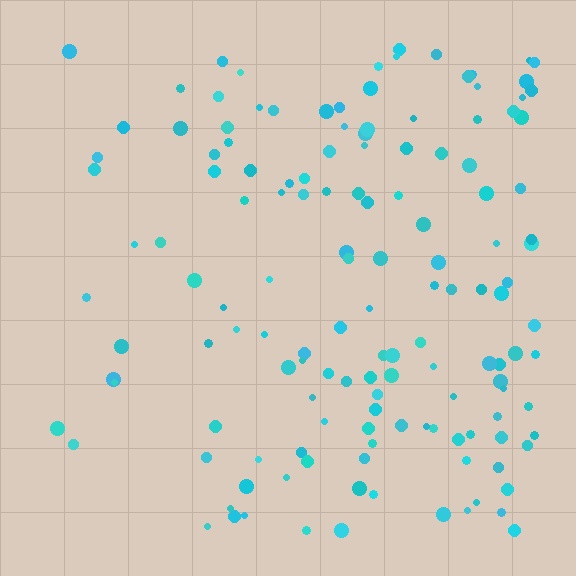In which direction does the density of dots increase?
From left to right, with the right side densest.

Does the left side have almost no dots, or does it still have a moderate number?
Still a moderate number, just noticeably fewer than the right.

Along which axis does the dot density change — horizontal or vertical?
Horizontal.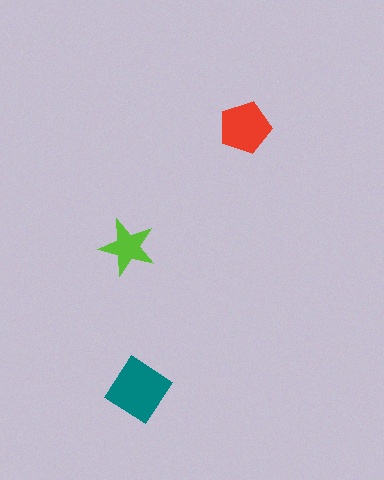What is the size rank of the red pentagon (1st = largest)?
2nd.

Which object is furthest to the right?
The red pentagon is rightmost.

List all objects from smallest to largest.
The lime star, the red pentagon, the teal diamond.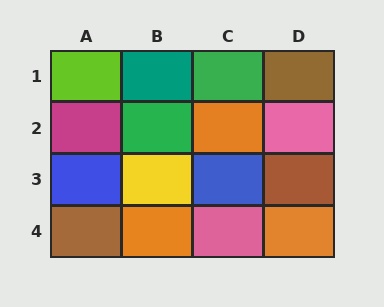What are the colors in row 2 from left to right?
Magenta, green, orange, pink.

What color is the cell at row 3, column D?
Brown.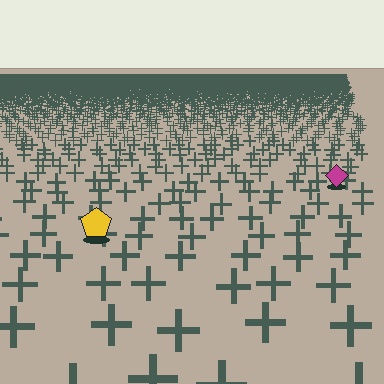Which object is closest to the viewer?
The yellow pentagon is closest. The texture marks near it are larger and more spread out.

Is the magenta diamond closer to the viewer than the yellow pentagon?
No. The yellow pentagon is closer — you can tell from the texture gradient: the ground texture is coarser near it.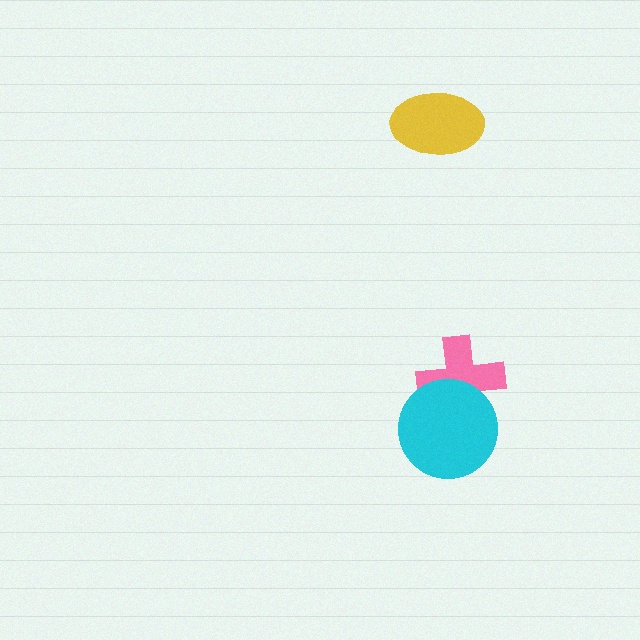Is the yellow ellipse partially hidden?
No, no other shape covers it.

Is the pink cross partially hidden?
Yes, it is partially covered by another shape.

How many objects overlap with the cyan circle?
1 object overlaps with the cyan circle.